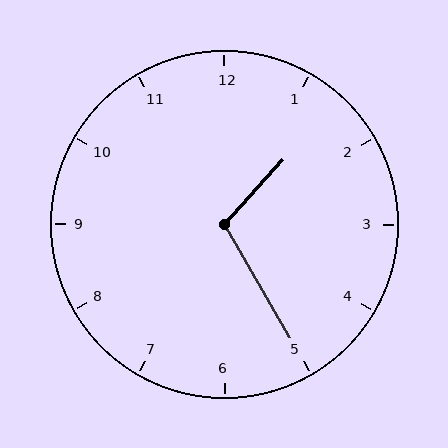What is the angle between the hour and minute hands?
Approximately 108 degrees.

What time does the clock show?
1:25.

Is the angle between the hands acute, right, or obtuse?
It is obtuse.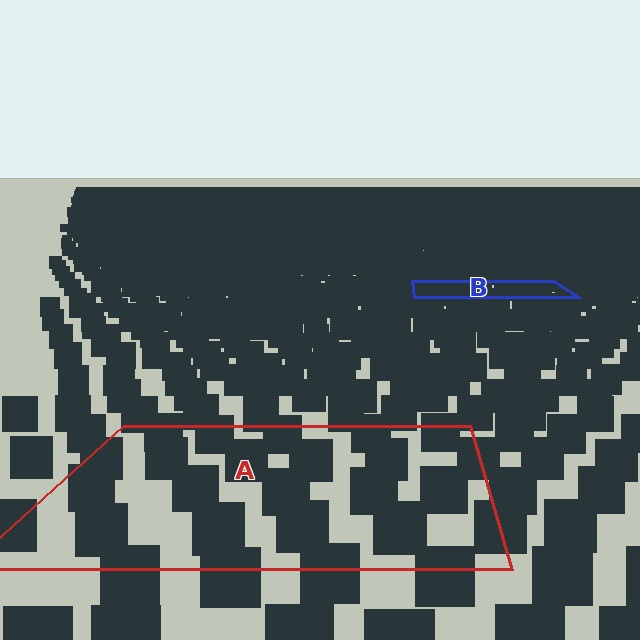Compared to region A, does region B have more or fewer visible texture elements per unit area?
Region B has more texture elements per unit area — they are packed more densely because it is farther away.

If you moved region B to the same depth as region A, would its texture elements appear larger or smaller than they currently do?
They would appear larger. At a closer depth, the same texture elements are projected at a bigger on-screen size.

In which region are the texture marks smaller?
The texture marks are smaller in region B, because it is farther away.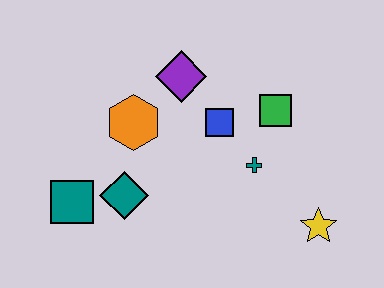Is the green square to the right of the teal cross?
Yes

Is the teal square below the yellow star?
No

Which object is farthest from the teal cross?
The teal square is farthest from the teal cross.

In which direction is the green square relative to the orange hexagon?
The green square is to the right of the orange hexagon.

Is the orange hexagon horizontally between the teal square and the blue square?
Yes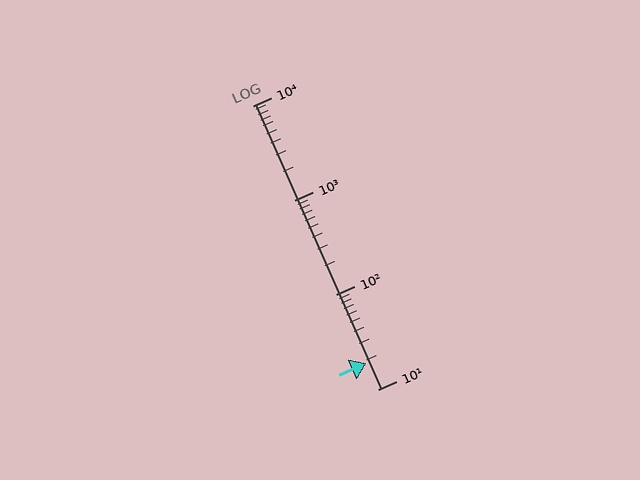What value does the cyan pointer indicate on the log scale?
The pointer indicates approximately 19.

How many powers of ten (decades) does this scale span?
The scale spans 3 decades, from 10 to 10000.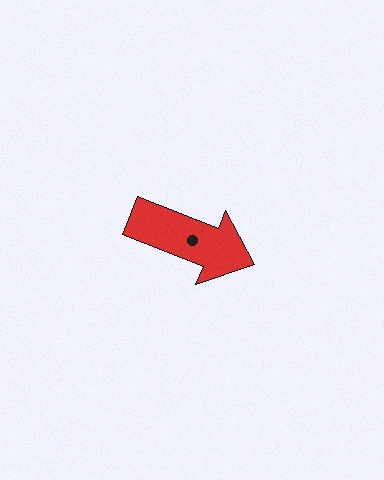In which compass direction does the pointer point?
East.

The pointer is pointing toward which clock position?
Roughly 4 o'clock.